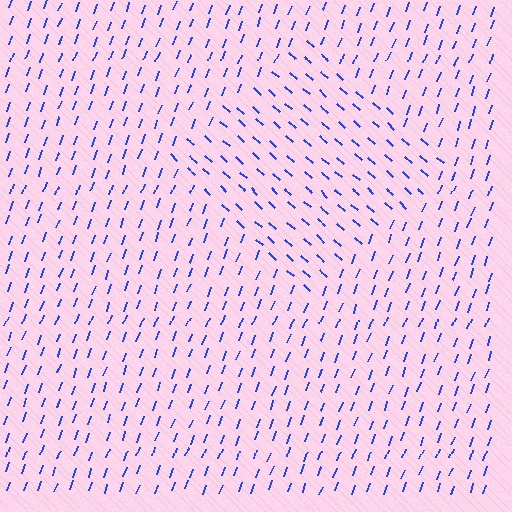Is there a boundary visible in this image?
Yes, there is a texture boundary formed by a change in line orientation.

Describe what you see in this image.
The image is filled with small blue line segments. A diamond region in the image has lines oriented differently from the surrounding lines, creating a visible texture boundary.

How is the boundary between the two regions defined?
The boundary is defined purely by a change in line orientation (approximately 69 degrees difference). All lines are the same color and thickness.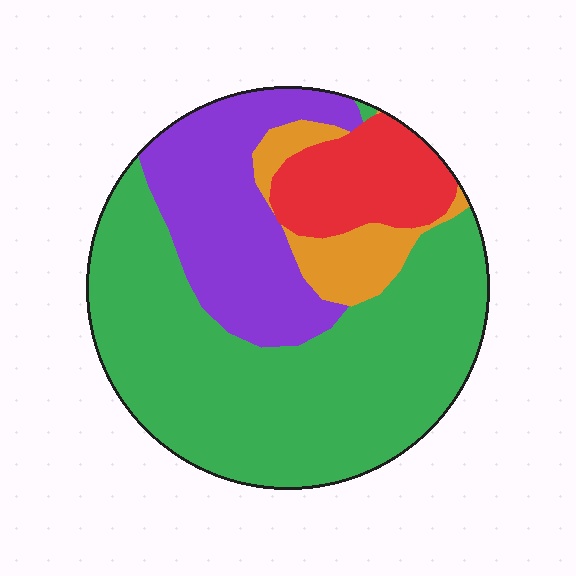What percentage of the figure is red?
Red takes up about one eighth (1/8) of the figure.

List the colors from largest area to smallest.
From largest to smallest: green, purple, red, orange.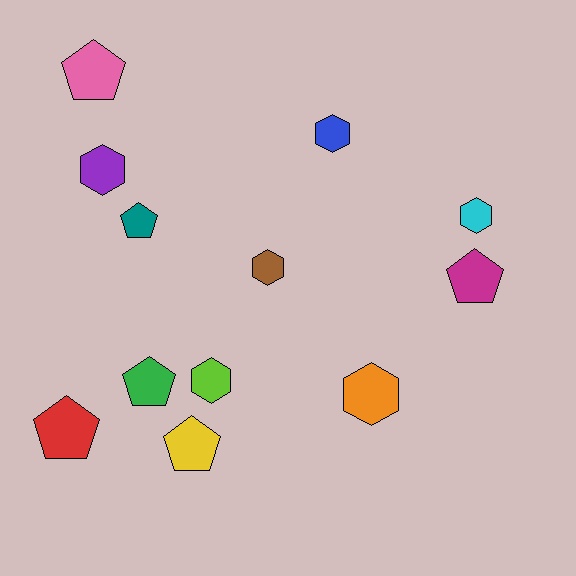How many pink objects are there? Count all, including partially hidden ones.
There is 1 pink object.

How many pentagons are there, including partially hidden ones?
There are 6 pentagons.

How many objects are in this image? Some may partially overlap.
There are 12 objects.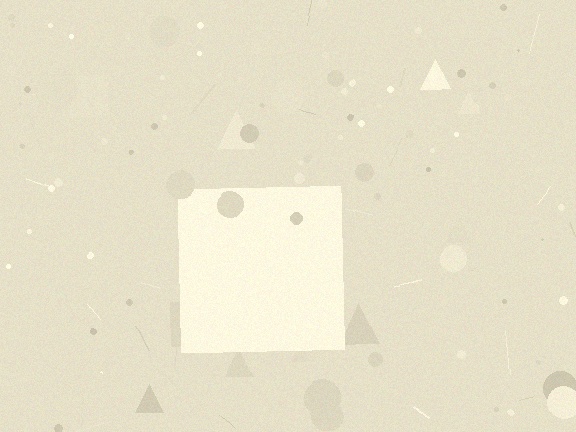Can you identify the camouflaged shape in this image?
The camouflaged shape is a square.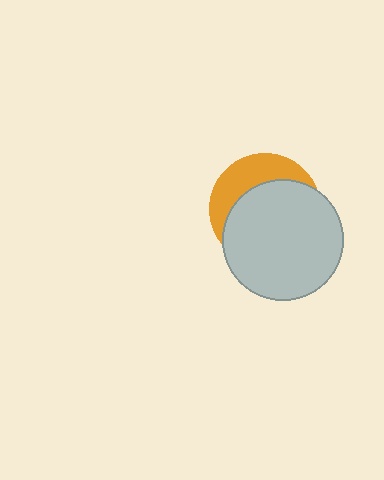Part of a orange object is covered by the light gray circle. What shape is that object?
It is a circle.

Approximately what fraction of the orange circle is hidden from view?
Roughly 67% of the orange circle is hidden behind the light gray circle.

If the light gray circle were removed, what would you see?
You would see the complete orange circle.